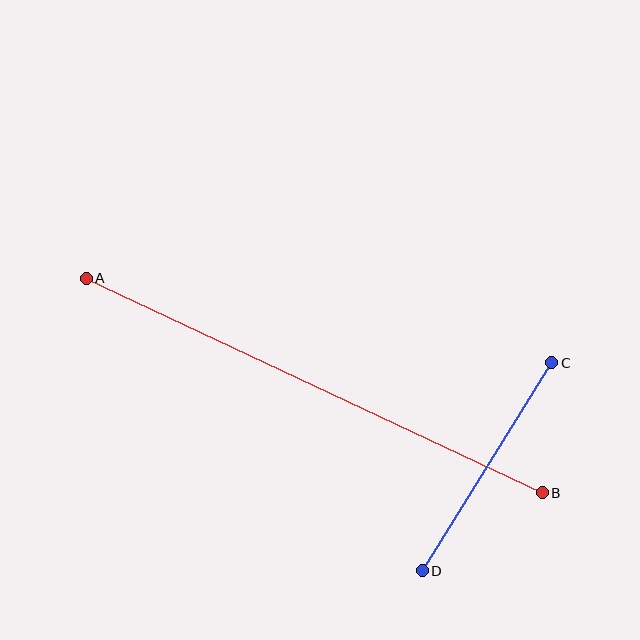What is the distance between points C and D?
The distance is approximately 245 pixels.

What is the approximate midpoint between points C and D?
The midpoint is at approximately (487, 467) pixels.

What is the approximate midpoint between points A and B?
The midpoint is at approximately (314, 385) pixels.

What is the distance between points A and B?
The distance is approximately 504 pixels.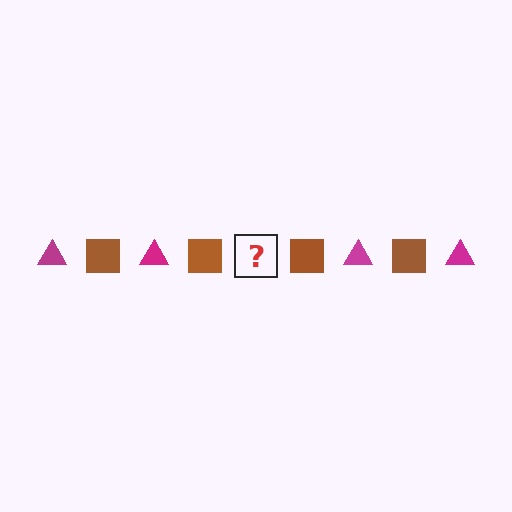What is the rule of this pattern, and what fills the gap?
The rule is that the pattern alternates between magenta triangle and brown square. The gap should be filled with a magenta triangle.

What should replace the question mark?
The question mark should be replaced with a magenta triangle.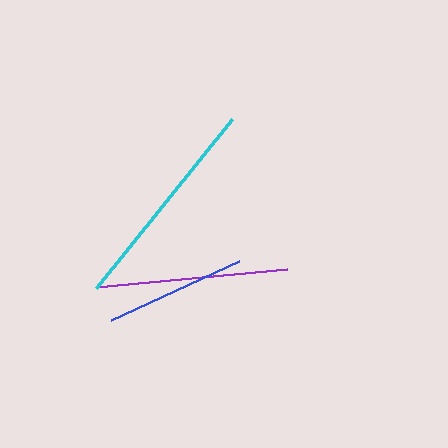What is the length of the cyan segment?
The cyan segment is approximately 217 pixels long.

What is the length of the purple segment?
The purple segment is approximately 191 pixels long.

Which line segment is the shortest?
The blue line is the shortest at approximately 142 pixels.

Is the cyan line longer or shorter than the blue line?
The cyan line is longer than the blue line.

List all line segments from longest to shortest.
From longest to shortest: cyan, purple, blue.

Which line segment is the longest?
The cyan line is the longest at approximately 217 pixels.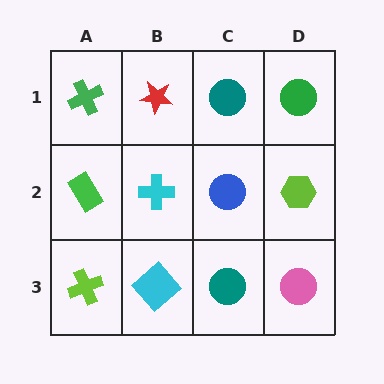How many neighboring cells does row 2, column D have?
3.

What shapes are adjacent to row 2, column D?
A green circle (row 1, column D), a pink circle (row 3, column D), a blue circle (row 2, column C).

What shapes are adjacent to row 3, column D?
A lime hexagon (row 2, column D), a teal circle (row 3, column C).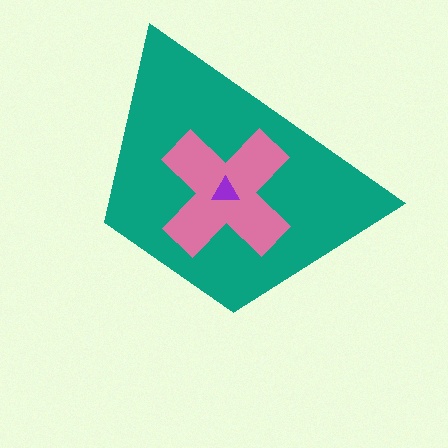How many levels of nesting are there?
3.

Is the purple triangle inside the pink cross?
Yes.